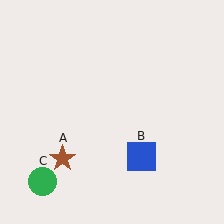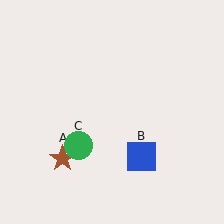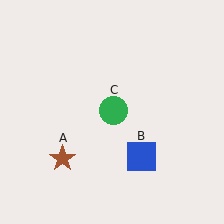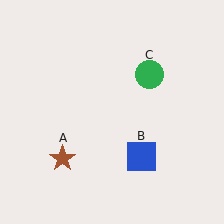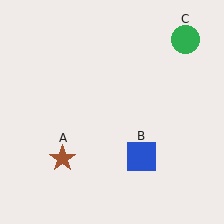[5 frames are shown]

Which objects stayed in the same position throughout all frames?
Brown star (object A) and blue square (object B) remained stationary.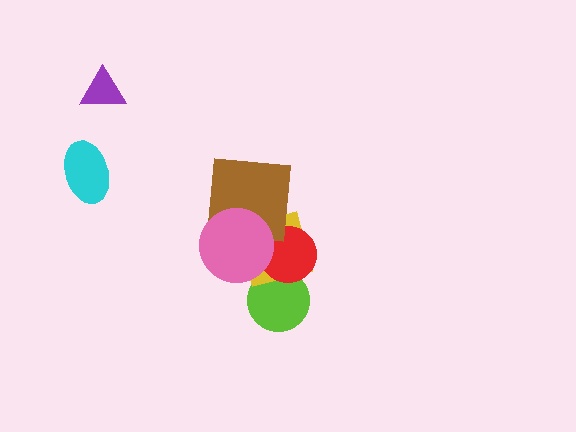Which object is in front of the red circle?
The pink circle is in front of the red circle.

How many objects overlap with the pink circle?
3 objects overlap with the pink circle.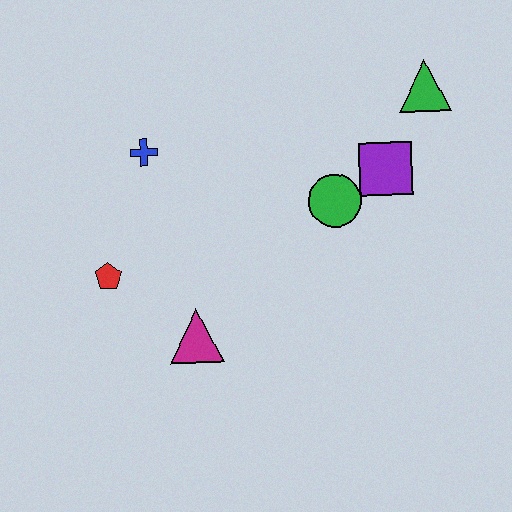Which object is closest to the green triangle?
The purple square is closest to the green triangle.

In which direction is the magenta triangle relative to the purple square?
The magenta triangle is to the left of the purple square.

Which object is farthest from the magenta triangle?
The green triangle is farthest from the magenta triangle.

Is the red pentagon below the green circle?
Yes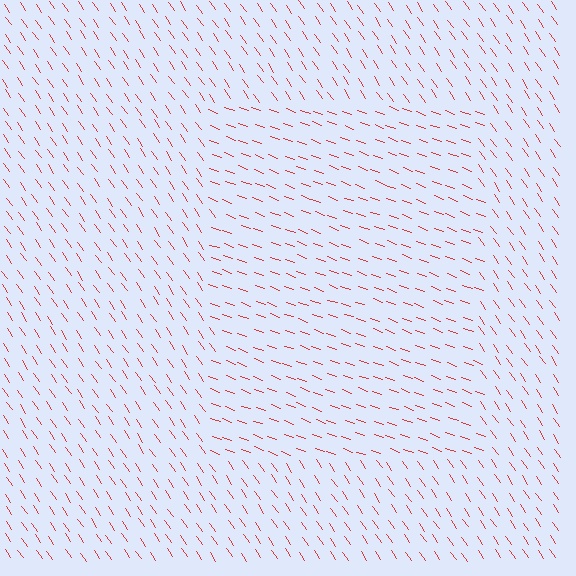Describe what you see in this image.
The image is filled with small red line segments. A rectangle region in the image has lines oriented differently from the surrounding lines, creating a visible texture boundary.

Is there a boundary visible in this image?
Yes, there is a texture boundary formed by a change in line orientation.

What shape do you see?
I see a rectangle.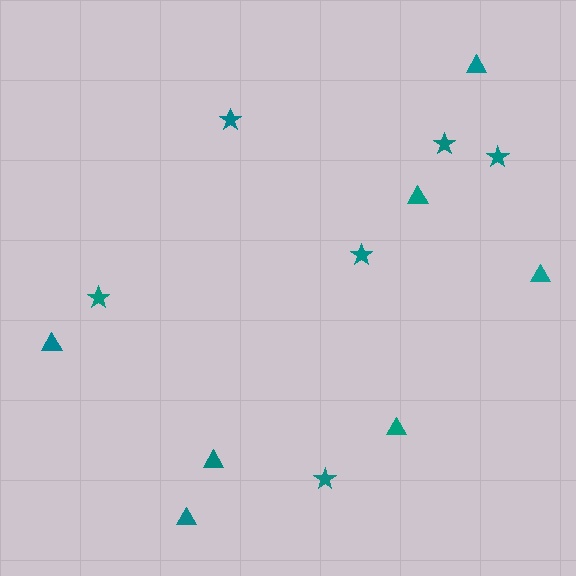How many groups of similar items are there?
There are 2 groups: one group of stars (6) and one group of triangles (7).